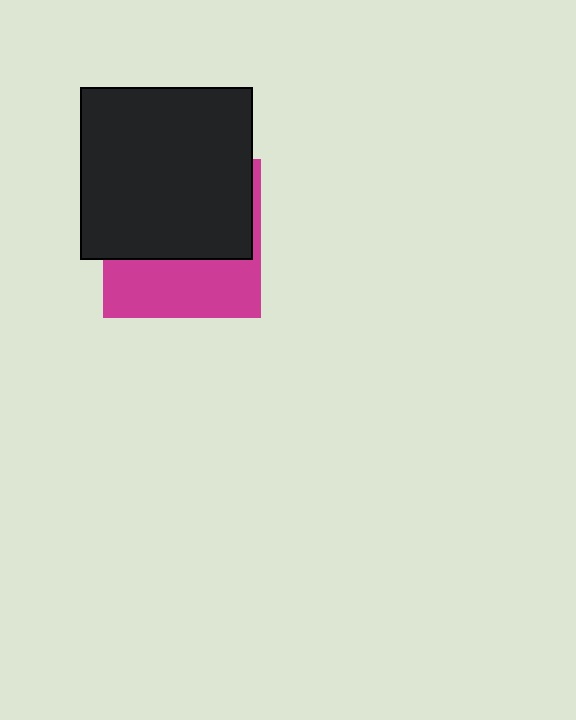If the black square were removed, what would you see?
You would see the complete magenta square.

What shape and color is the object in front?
The object in front is a black square.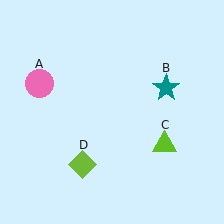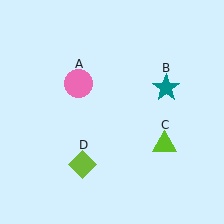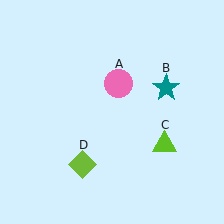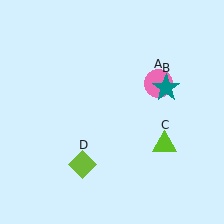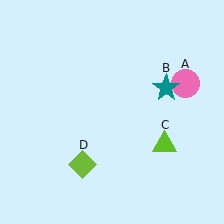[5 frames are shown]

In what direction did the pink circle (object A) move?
The pink circle (object A) moved right.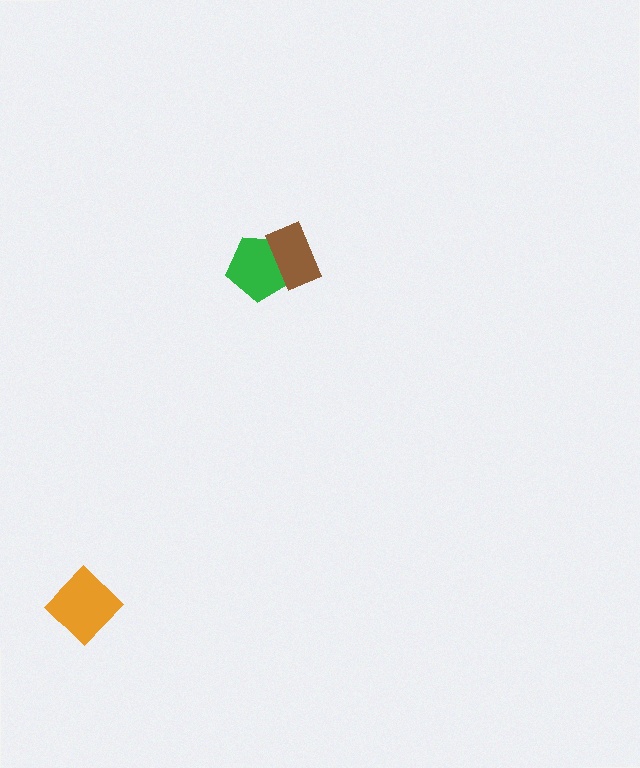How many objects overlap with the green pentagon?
1 object overlaps with the green pentagon.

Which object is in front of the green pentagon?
The brown rectangle is in front of the green pentagon.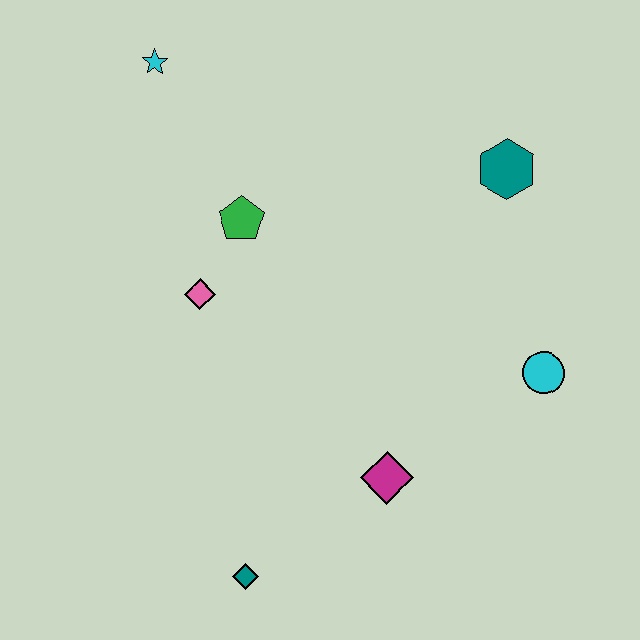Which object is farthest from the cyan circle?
The cyan star is farthest from the cyan circle.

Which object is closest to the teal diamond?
The magenta diamond is closest to the teal diamond.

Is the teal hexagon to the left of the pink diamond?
No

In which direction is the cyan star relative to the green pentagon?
The cyan star is above the green pentagon.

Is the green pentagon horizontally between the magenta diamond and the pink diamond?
Yes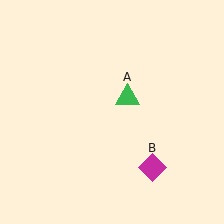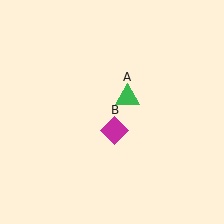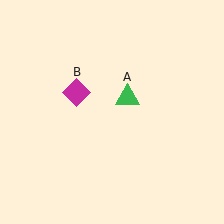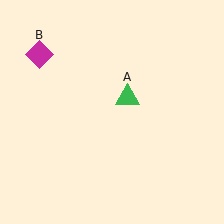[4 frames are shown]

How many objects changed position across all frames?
1 object changed position: magenta diamond (object B).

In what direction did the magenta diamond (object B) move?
The magenta diamond (object B) moved up and to the left.